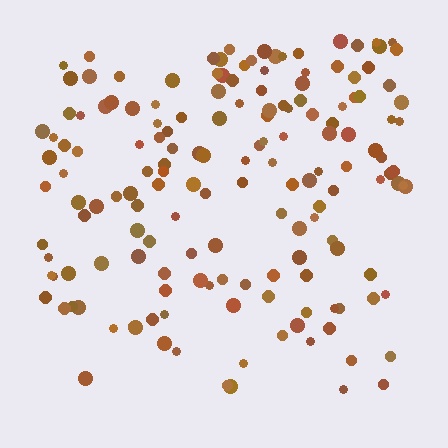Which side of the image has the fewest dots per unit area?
The bottom.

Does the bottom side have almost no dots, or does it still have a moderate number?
Still a moderate number, just noticeably fewer than the top.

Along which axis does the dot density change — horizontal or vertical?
Vertical.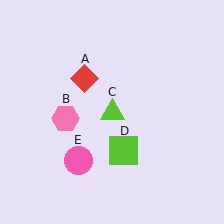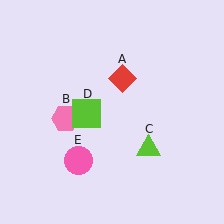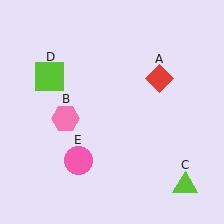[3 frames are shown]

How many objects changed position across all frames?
3 objects changed position: red diamond (object A), lime triangle (object C), lime square (object D).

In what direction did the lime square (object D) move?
The lime square (object D) moved up and to the left.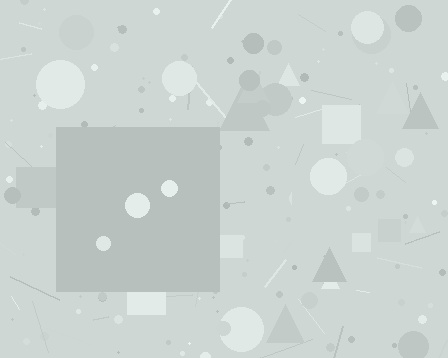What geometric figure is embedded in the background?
A square is embedded in the background.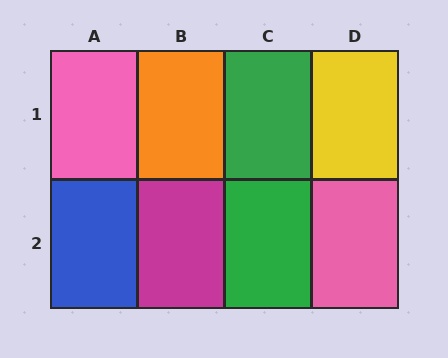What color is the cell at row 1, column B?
Orange.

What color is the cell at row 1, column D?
Yellow.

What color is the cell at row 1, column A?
Pink.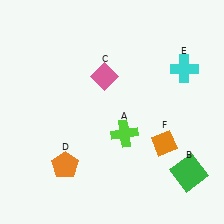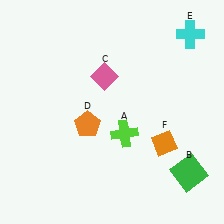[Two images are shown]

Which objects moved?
The objects that moved are: the orange pentagon (D), the cyan cross (E).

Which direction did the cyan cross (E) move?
The cyan cross (E) moved up.